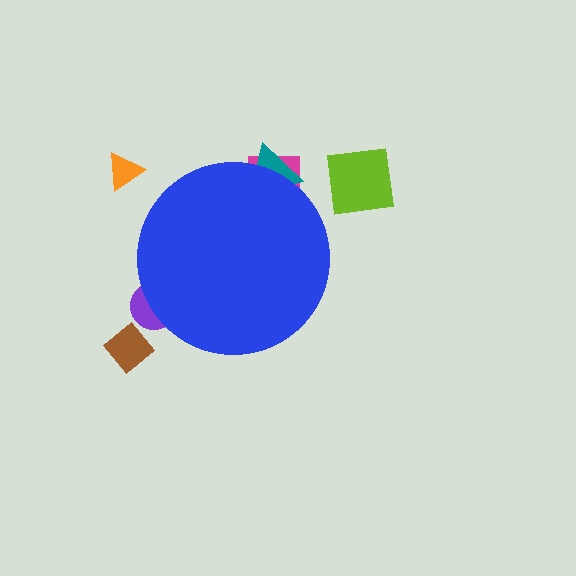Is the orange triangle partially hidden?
No, the orange triangle is fully visible.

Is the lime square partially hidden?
No, the lime square is fully visible.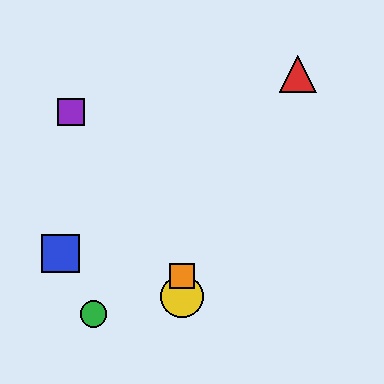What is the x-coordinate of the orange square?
The orange square is at x≈182.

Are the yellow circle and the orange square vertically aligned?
Yes, both are at x≈182.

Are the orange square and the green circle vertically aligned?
No, the orange square is at x≈182 and the green circle is at x≈94.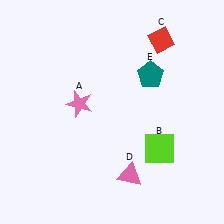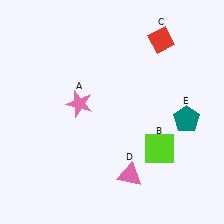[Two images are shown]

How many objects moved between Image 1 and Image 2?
1 object moved between the two images.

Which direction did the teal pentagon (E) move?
The teal pentagon (E) moved down.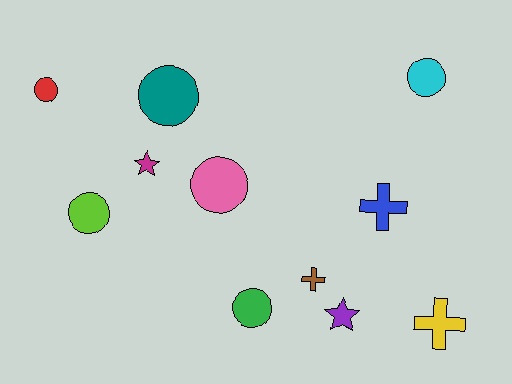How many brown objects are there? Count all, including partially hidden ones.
There is 1 brown object.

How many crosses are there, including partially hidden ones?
There are 3 crosses.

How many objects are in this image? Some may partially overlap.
There are 11 objects.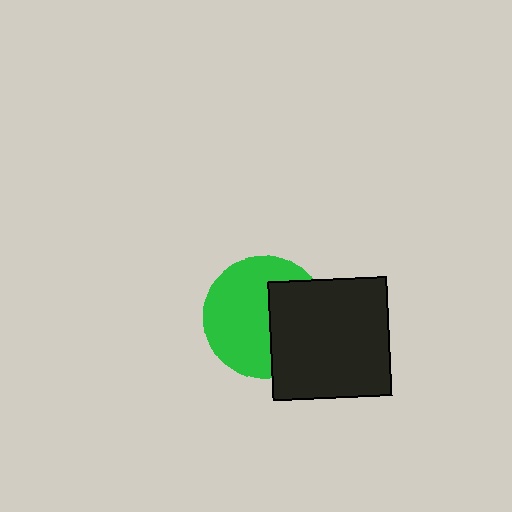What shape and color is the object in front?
The object in front is a black square.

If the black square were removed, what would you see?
You would see the complete green circle.